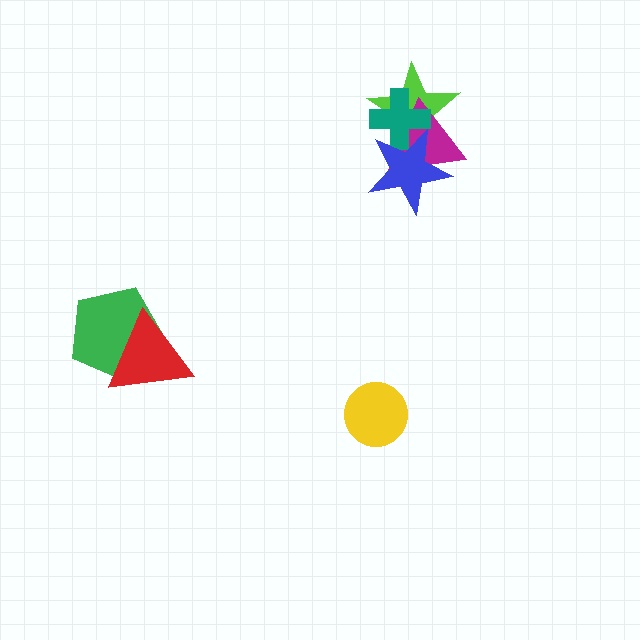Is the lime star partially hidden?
Yes, it is partially covered by another shape.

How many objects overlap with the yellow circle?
0 objects overlap with the yellow circle.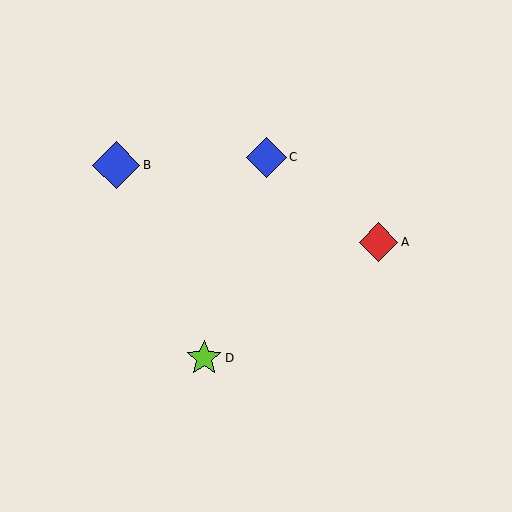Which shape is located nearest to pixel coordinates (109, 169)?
The blue diamond (labeled B) at (116, 165) is nearest to that location.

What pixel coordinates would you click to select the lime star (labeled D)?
Click at (204, 358) to select the lime star D.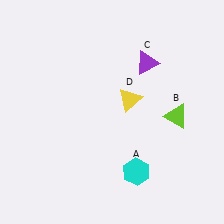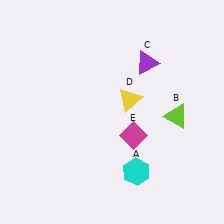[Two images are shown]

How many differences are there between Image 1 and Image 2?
There is 1 difference between the two images.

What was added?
A magenta diamond (E) was added in Image 2.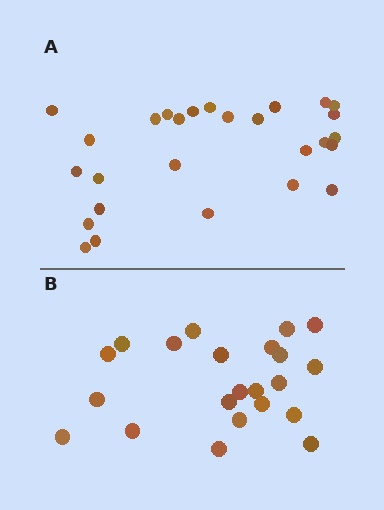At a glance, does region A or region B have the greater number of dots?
Region A (the top region) has more dots.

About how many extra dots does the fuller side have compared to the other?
Region A has about 5 more dots than region B.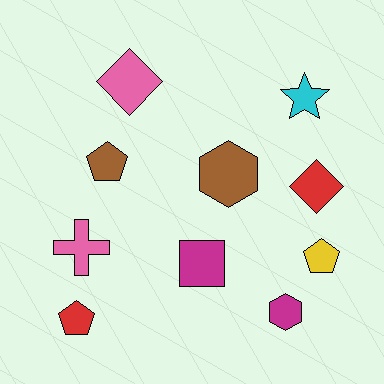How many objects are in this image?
There are 10 objects.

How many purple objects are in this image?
There are no purple objects.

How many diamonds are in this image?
There are 2 diamonds.